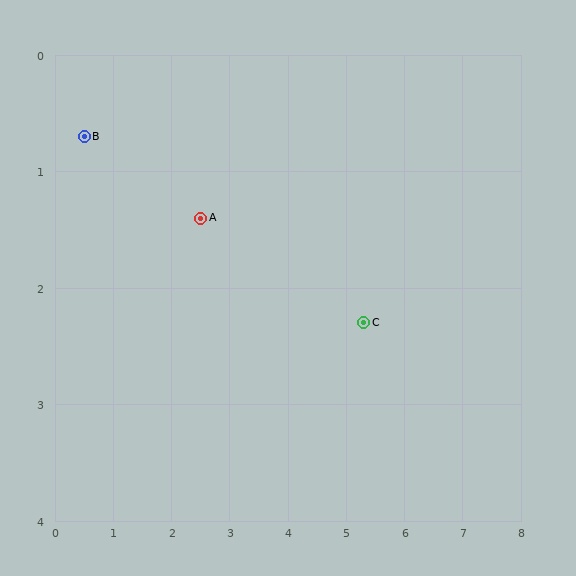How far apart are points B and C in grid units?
Points B and C are about 5.1 grid units apart.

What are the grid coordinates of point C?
Point C is at approximately (5.3, 2.3).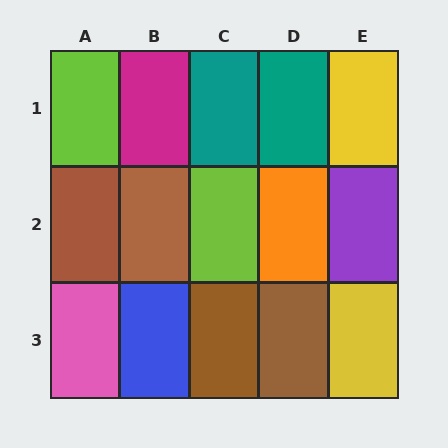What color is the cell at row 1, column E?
Yellow.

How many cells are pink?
1 cell is pink.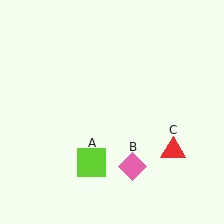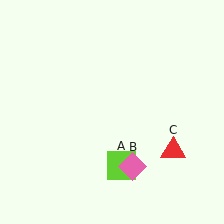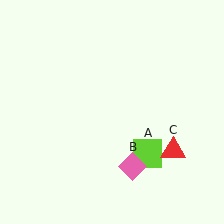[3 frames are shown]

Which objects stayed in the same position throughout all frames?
Pink diamond (object B) and red triangle (object C) remained stationary.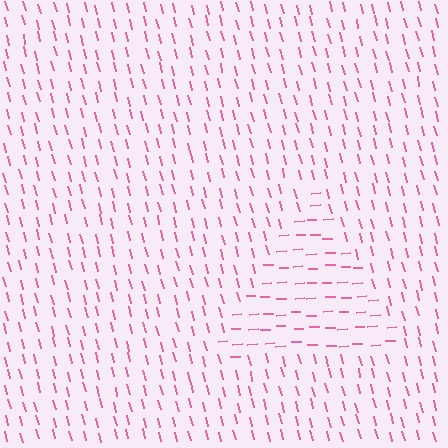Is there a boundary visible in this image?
Yes, there is a texture boundary formed by a change in line orientation.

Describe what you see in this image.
The image is filled with small pink line segments. A triangle region in the image has lines oriented differently from the surrounding lines, creating a visible texture boundary.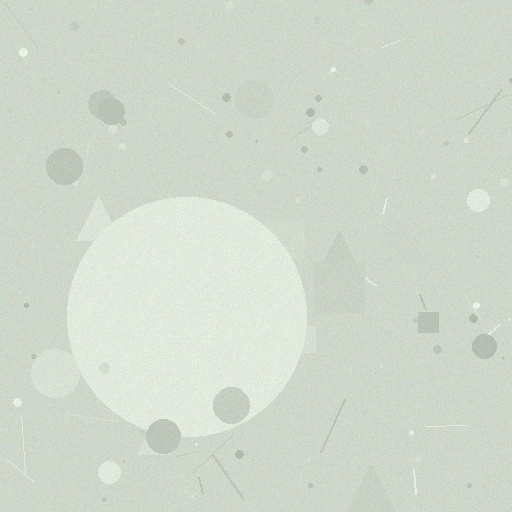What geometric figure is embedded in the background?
A circle is embedded in the background.